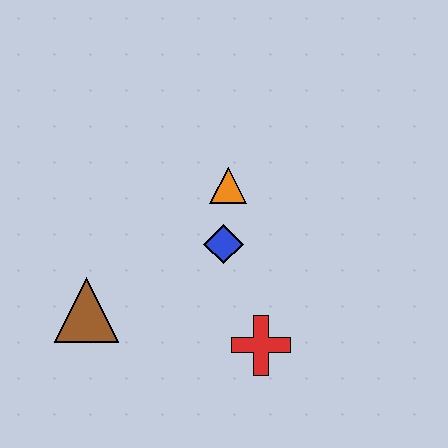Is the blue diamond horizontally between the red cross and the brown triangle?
Yes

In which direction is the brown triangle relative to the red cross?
The brown triangle is to the left of the red cross.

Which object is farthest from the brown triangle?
The orange triangle is farthest from the brown triangle.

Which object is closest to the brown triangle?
The blue diamond is closest to the brown triangle.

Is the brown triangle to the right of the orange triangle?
No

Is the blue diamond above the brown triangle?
Yes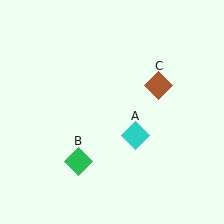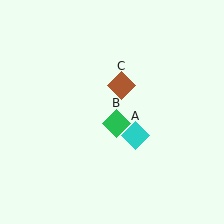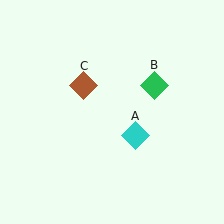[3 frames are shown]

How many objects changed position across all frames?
2 objects changed position: green diamond (object B), brown diamond (object C).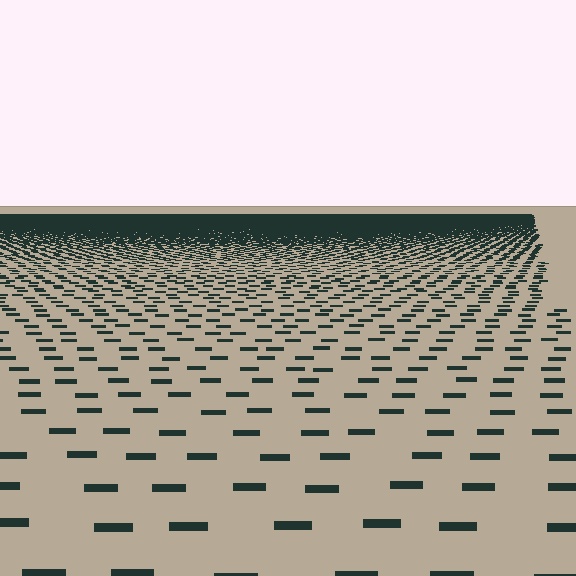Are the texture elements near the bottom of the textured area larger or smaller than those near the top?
Larger. Near the bottom, elements are closer to the viewer and appear at a bigger on-screen size.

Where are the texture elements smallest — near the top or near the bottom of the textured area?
Near the top.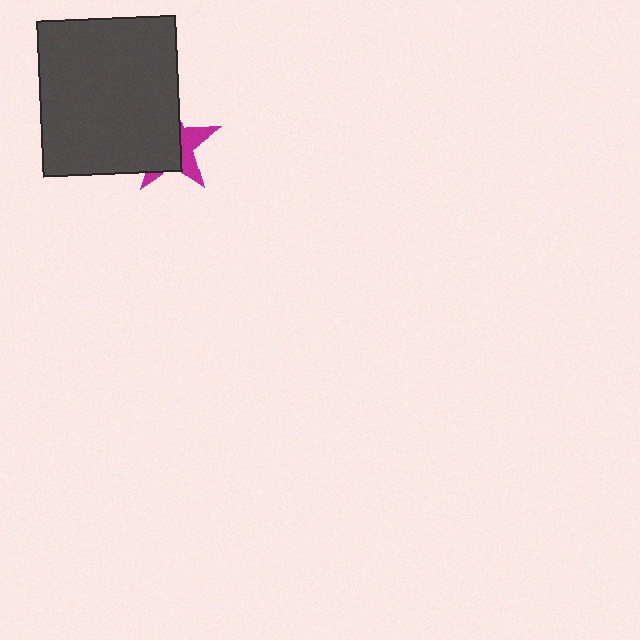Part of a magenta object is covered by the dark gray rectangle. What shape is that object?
It is a star.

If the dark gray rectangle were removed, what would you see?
You would see the complete magenta star.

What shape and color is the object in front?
The object in front is a dark gray rectangle.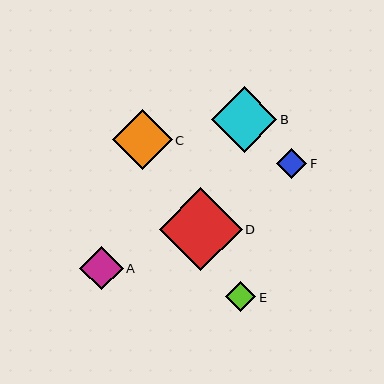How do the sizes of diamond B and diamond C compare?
Diamond B and diamond C are approximately the same size.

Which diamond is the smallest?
Diamond E is the smallest with a size of approximately 30 pixels.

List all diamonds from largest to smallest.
From largest to smallest: D, B, C, A, F, E.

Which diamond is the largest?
Diamond D is the largest with a size of approximately 83 pixels.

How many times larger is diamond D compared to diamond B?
Diamond D is approximately 1.3 times the size of diamond B.